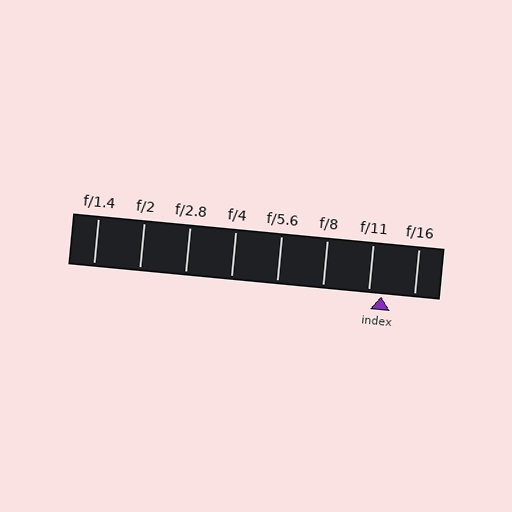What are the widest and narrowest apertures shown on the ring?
The widest aperture shown is f/1.4 and the narrowest is f/16.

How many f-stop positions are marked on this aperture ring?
There are 8 f-stop positions marked.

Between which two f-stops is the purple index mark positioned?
The index mark is between f/11 and f/16.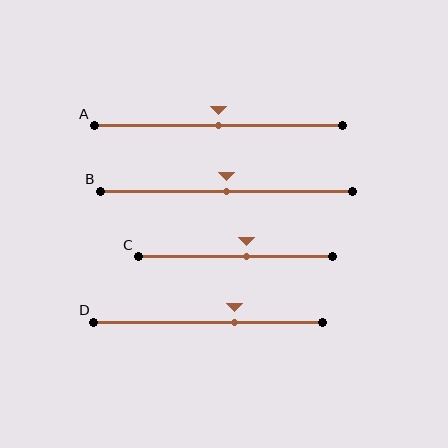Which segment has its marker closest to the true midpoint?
Segment A has its marker closest to the true midpoint.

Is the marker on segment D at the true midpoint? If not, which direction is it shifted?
No, the marker on segment D is shifted to the right by about 11% of the segment length.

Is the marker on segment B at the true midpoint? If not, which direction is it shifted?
Yes, the marker on segment B is at the true midpoint.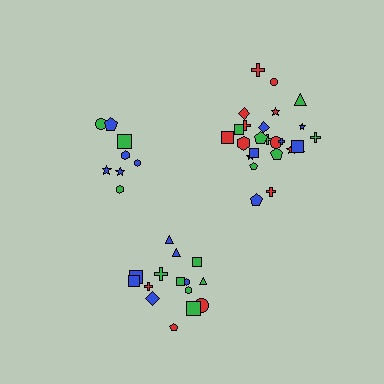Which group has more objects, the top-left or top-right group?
The top-right group.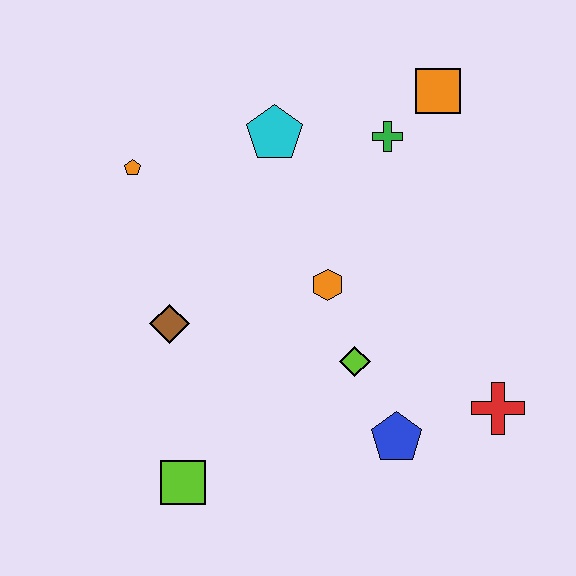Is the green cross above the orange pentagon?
Yes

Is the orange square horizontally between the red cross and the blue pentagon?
Yes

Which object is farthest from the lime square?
The orange square is farthest from the lime square.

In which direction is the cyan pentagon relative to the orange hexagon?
The cyan pentagon is above the orange hexagon.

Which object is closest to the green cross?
The orange square is closest to the green cross.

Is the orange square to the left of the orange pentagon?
No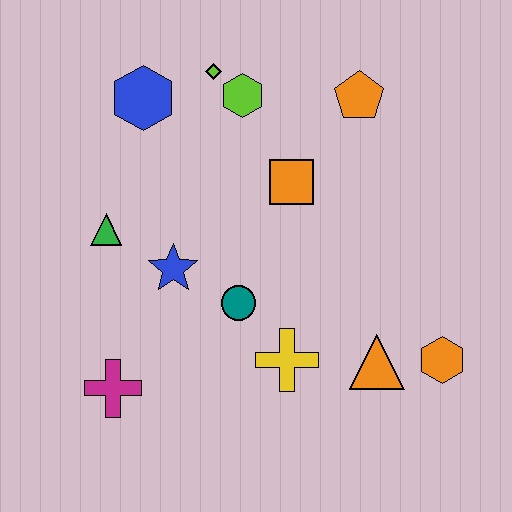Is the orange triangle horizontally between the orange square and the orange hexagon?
Yes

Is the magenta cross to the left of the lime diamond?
Yes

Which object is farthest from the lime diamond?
The orange hexagon is farthest from the lime diamond.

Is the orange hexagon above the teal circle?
No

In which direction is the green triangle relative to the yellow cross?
The green triangle is to the left of the yellow cross.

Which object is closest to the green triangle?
The blue star is closest to the green triangle.